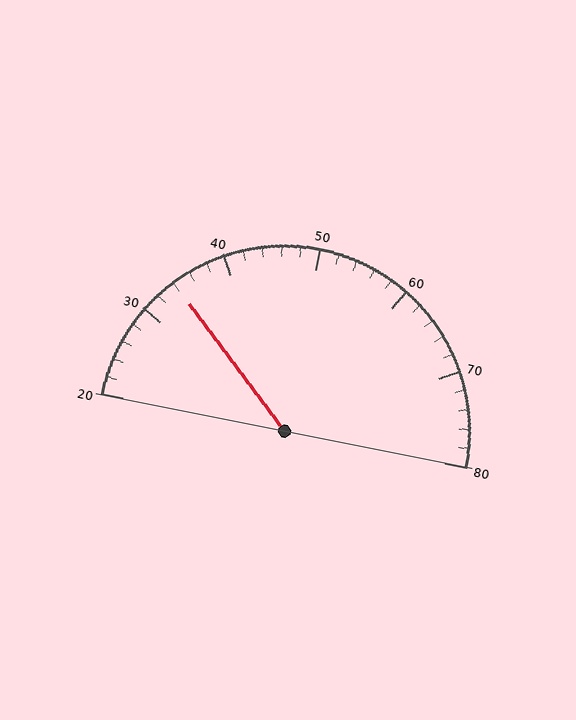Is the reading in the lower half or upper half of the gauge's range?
The reading is in the lower half of the range (20 to 80).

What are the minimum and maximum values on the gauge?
The gauge ranges from 20 to 80.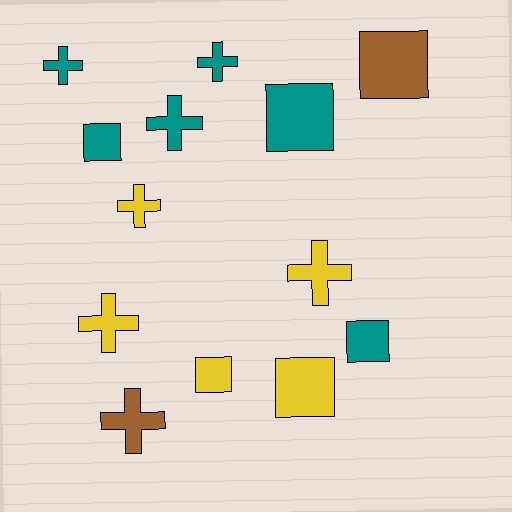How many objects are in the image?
There are 13 objects.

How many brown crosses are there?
There is 1 brown cross.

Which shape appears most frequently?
Cross, with 7 objects.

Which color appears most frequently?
Teal, with 6 objects.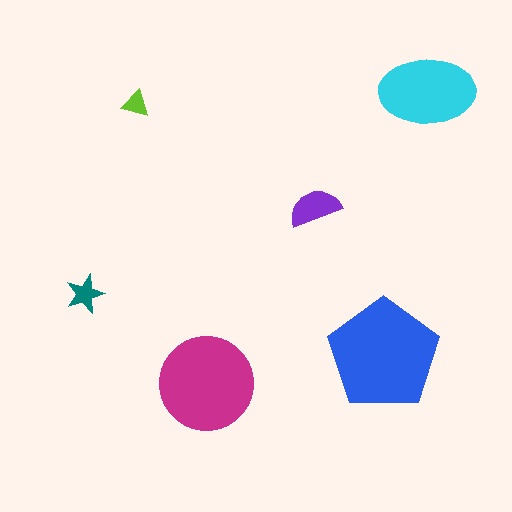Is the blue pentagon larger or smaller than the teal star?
Larger.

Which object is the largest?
The blue pentagon.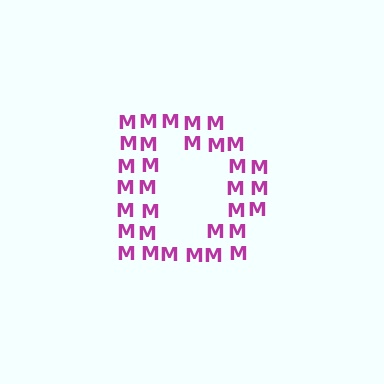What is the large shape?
The large shape is the letter D.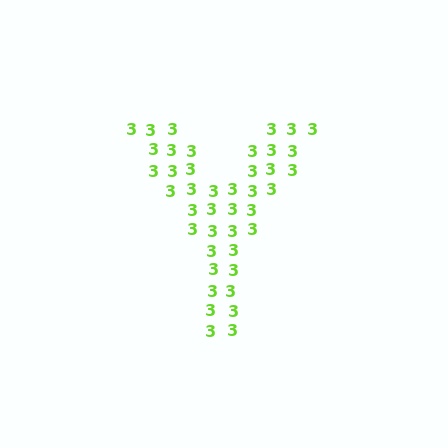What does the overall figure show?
The overall figure shows the letter Y.